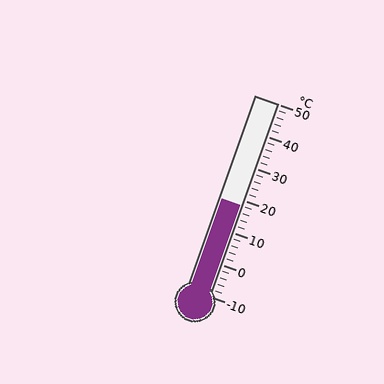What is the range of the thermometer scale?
The thermometer scale ranges from -10°C to 50°C.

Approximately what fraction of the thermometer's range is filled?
The thermometer is filled to approximately 45% of its range.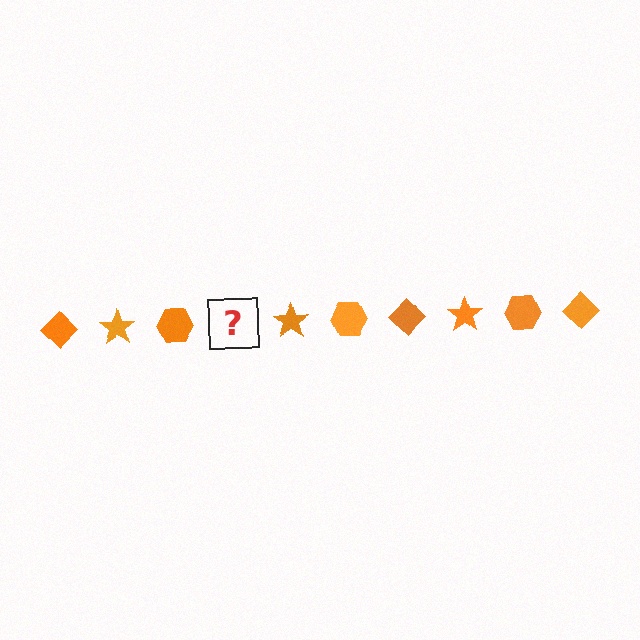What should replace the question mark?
The question mark should be replaced with an orange diamond.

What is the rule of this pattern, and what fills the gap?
The rule is that the pattern cycles through diamond, star, hexagon shapes in orange. The gap should be filled with an orange diamond.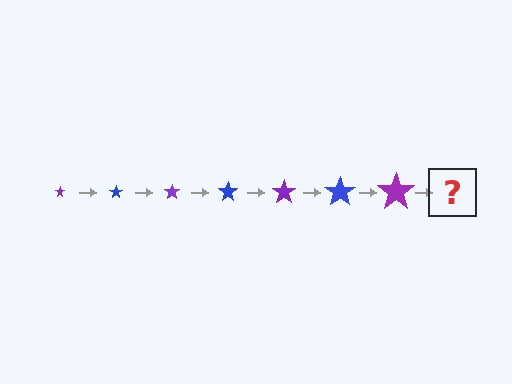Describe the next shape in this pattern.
It should be a blue star, larger than the previous one.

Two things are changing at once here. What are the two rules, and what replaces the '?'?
The two rules are that the star grows larger each step and the color cycles through purple and blue. The '?' should be a blue star, larger than the previous one.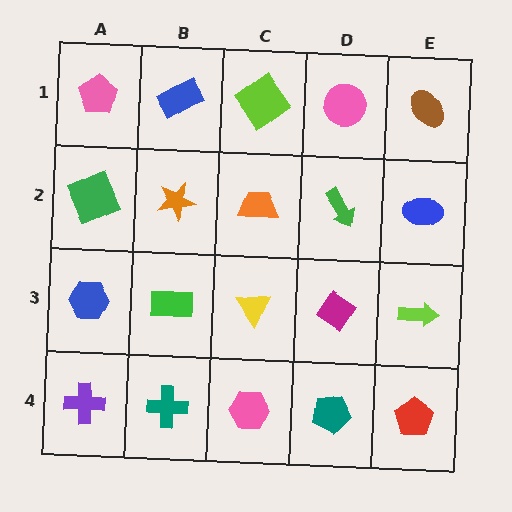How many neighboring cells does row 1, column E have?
2.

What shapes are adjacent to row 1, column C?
An orange trapezoid (row 2, column C), a blue rectangle (row 1, column B), a pink circle (row 1, column D).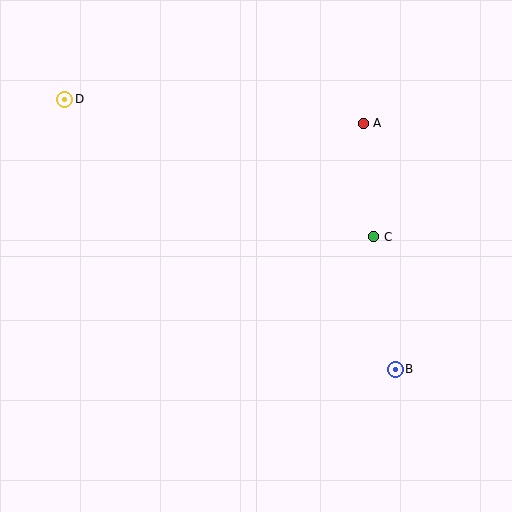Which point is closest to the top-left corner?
Point D is closest to the top-left corner.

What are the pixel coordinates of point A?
Point A is at (363, 123).